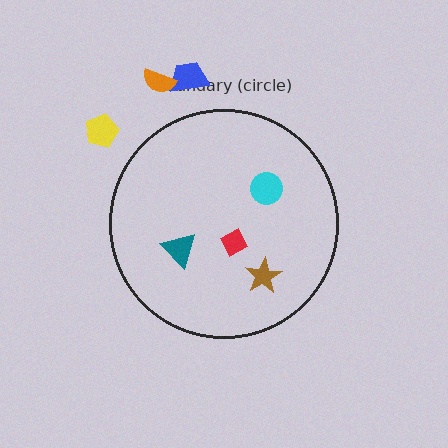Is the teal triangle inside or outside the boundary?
Inside.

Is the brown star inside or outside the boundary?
Inside.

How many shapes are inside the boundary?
4 inside, 3 outside.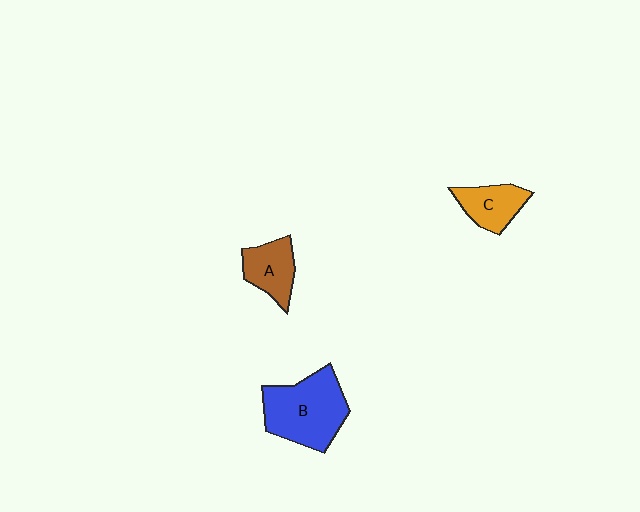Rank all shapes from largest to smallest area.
From largest to smallest: B (blue), A (brown), C (orange).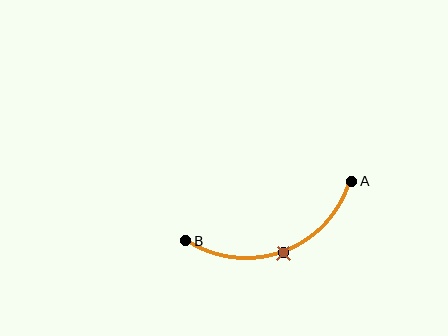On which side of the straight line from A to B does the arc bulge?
The arc bulges below the straight line connecting A and B.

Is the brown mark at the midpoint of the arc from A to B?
Yes. The brown mark lies on the arc at equal arc-length from both A and B — it is the arc midpoint.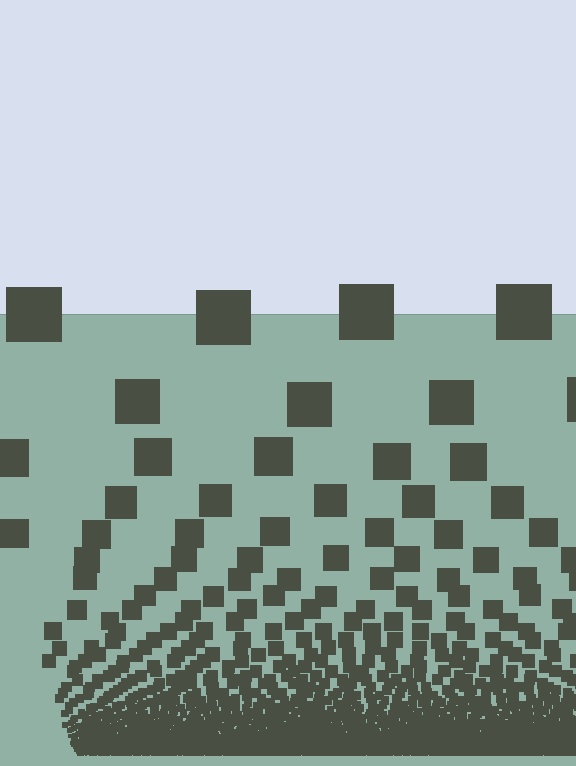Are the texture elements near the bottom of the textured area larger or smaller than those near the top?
Smaller. The gradient is inverted — elements near the bottom are smaller and denser.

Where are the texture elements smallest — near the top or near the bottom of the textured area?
Near the bottom.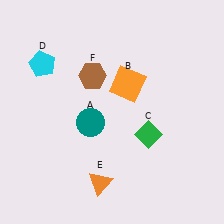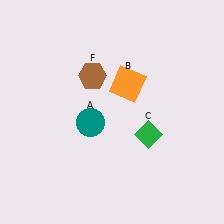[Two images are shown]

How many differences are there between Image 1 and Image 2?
There are 2 differences between the two images.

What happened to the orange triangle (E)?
The orange triangle (E) was removed in Image 2. It was in the bottom-left area of Image 1.